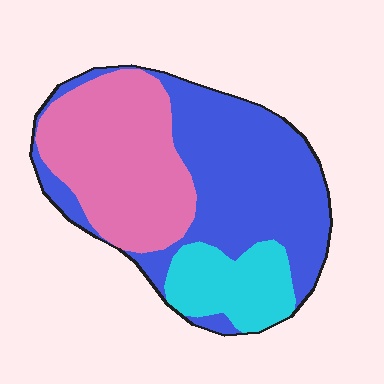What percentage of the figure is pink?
Pink takes up about three eighths (3/8) of the figure.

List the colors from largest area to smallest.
From largest to smallest: blue, pink, cyan.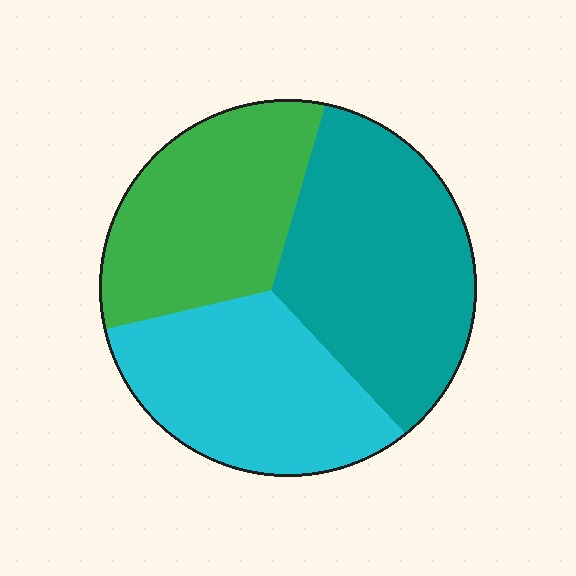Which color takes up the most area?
Teal, at roughly 40%.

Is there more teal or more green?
Teal.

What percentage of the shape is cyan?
Cyan covers around 30% of the shape.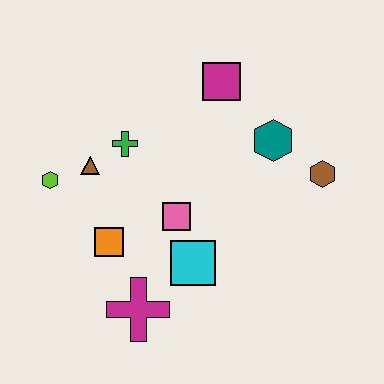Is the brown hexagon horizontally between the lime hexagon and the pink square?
No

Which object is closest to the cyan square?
The pink square is closest to the cyan square.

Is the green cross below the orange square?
No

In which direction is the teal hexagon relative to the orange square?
The teal hexagon is to the right of the orange square.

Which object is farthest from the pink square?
The brown hexagon is farthest from the pink square.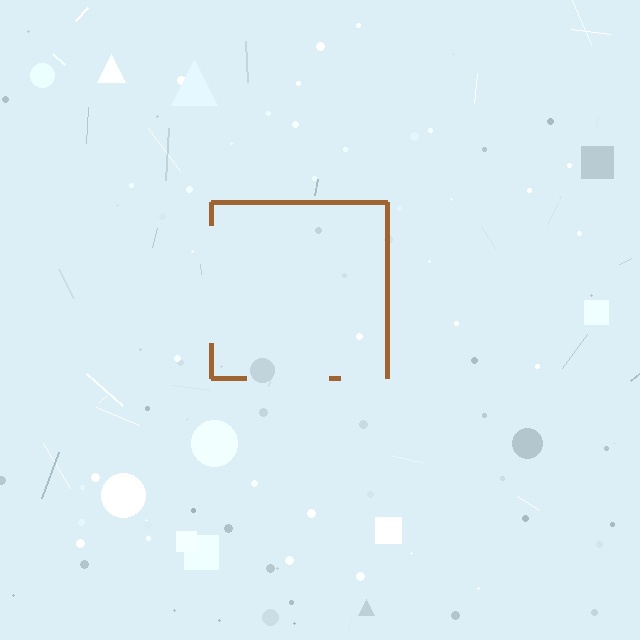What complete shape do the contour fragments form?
The contour fragments form a square.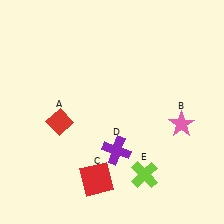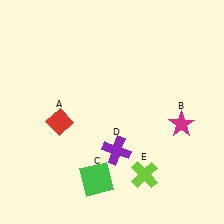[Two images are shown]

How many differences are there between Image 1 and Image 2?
There are 2 differences between the two images.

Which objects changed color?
B changed from pink to magenta. C changed from red to green.